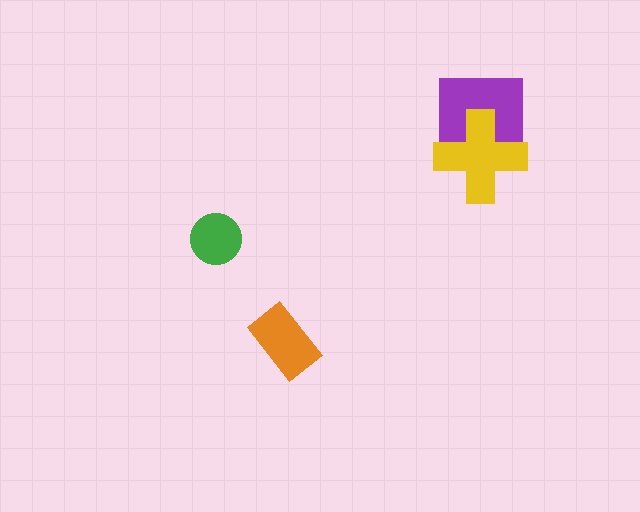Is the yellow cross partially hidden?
No, no other shape covers it.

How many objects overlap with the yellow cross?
1 object overlaps with the yellow cross.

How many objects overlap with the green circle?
0 objects overlap with the green circle.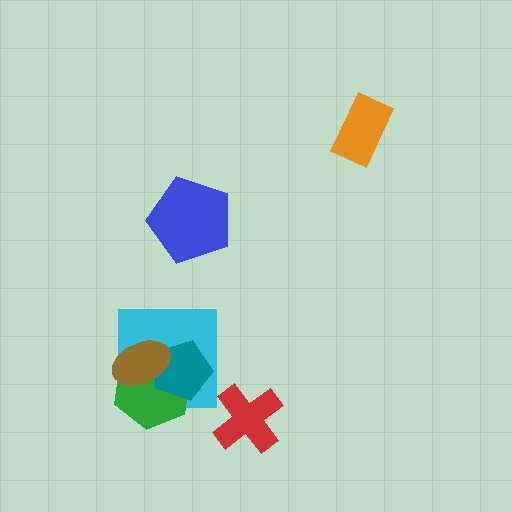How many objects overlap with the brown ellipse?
3 objects overlap with the brown ellipse.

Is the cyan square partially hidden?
Yes, it is partially covered by another shape.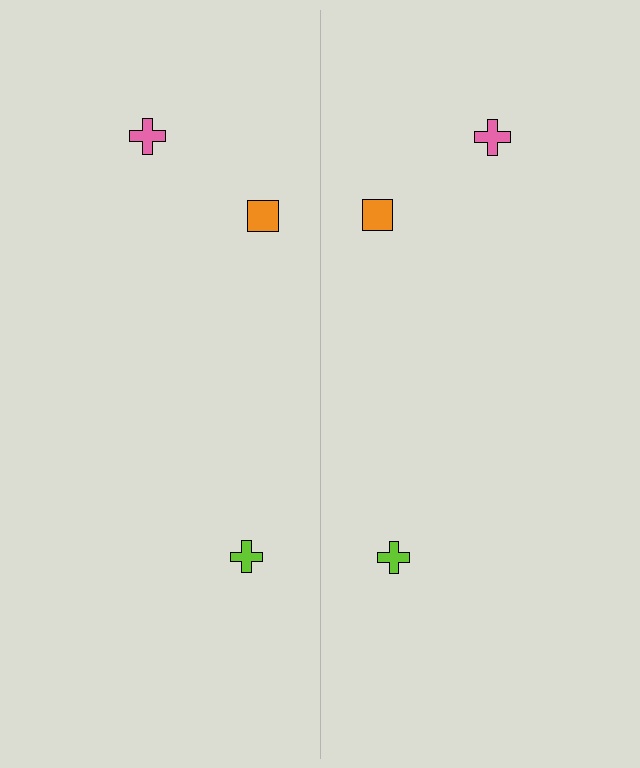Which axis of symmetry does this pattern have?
The pattern has a vertical axis of symmetry running through the center of the image.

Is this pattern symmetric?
Yes, this pattern has bilateral (reflection) symmetry.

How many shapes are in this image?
There are 6 shapes in this image.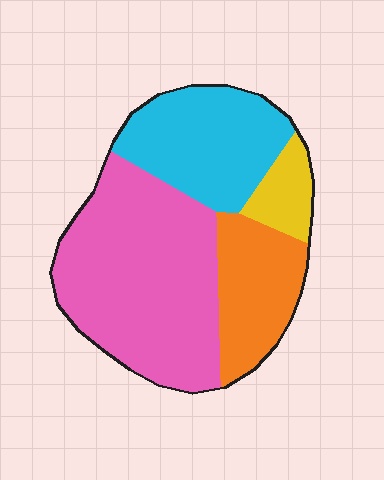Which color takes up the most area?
Pink, at roughly 50%.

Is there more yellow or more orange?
Orange.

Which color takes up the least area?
Yellow, at roughly 10%.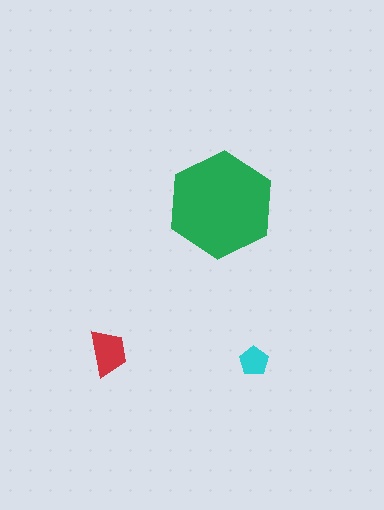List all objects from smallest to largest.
The cyan pentagon, the red trapezoid, the green hexagon.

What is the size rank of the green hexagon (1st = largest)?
1st.